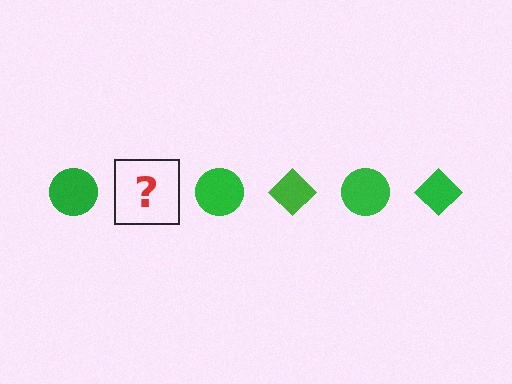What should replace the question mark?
The question mark should be replaced with a green diamond.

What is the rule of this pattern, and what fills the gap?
The rule is that the pattern cycles through circle, diamond shapes in green. The gap should be filled with a green diamond.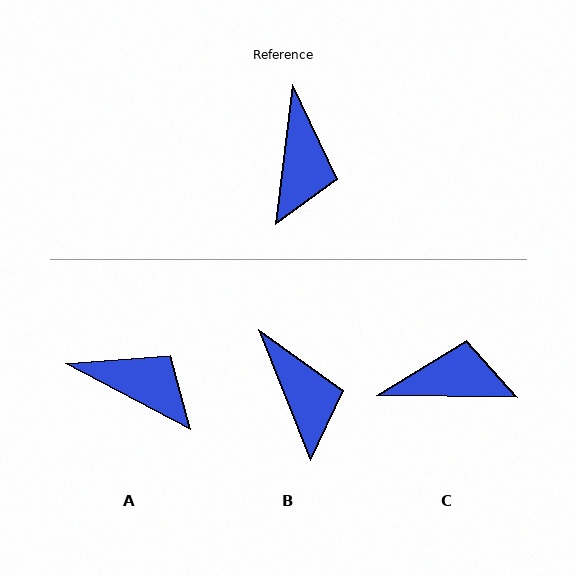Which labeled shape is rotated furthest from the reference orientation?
C, about 96 degrees away.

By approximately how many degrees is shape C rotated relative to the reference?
Approximately 96 degrees counter-clockwise.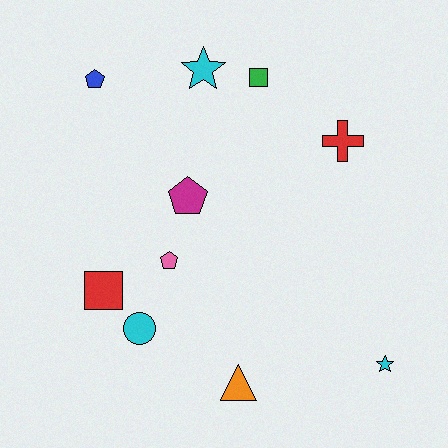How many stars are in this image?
There are 2 stars.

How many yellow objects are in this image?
There are no yellow objects.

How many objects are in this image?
There are 10 objects.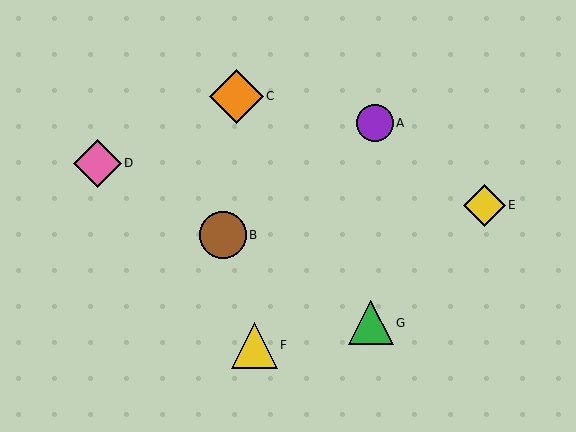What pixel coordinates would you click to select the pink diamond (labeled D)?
Click at (97, 163) to select the pink diamond D.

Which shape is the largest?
The orange diamond (labeled C) is the largest.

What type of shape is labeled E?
Shape E is a yellow diamond.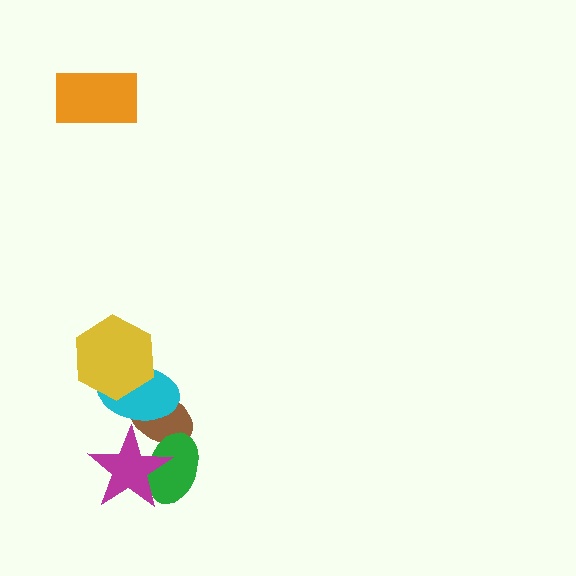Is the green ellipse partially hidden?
Yes, it is partially covered by another shape.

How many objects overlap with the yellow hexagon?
1 object overlaps with the yellow hexagon.